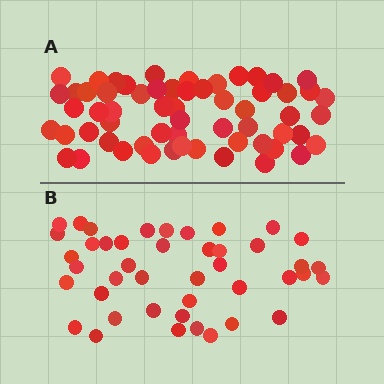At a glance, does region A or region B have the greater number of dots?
Region A (the top region) has more dots.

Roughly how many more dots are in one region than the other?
Region A has approximately 15 more dots than region B.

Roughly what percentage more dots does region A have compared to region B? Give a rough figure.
About 40% more.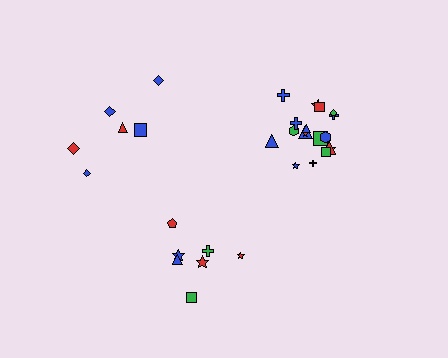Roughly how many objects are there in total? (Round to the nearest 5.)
Roughly 30 objects in total.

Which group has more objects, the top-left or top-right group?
The top-right group.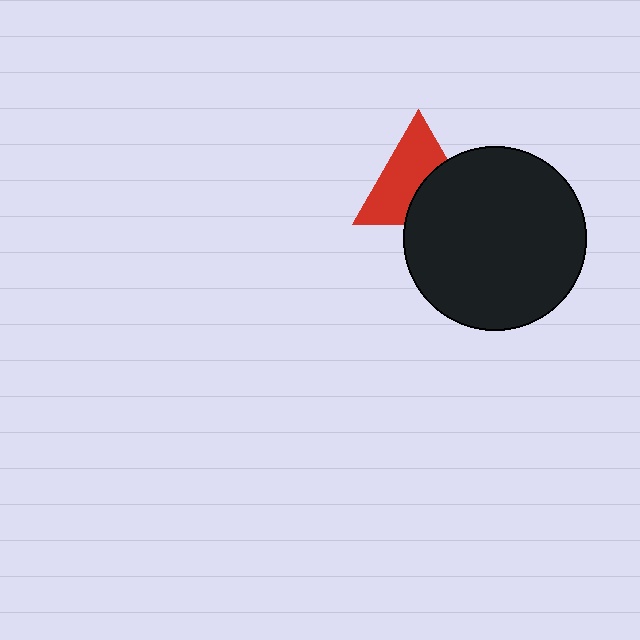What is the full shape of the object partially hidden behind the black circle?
The partially hidden object is a red triangle.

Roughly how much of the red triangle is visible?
About half of it is visible (roughly 59%).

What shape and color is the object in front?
The object in front is a black circle.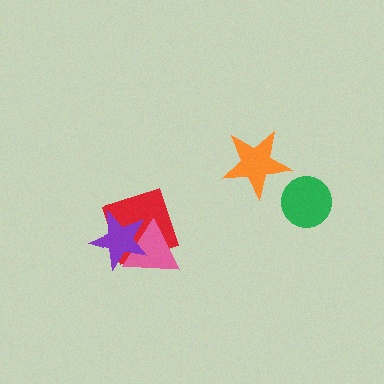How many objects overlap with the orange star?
0 objects overlap with the orange star.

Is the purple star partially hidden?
No, no other shape covers it.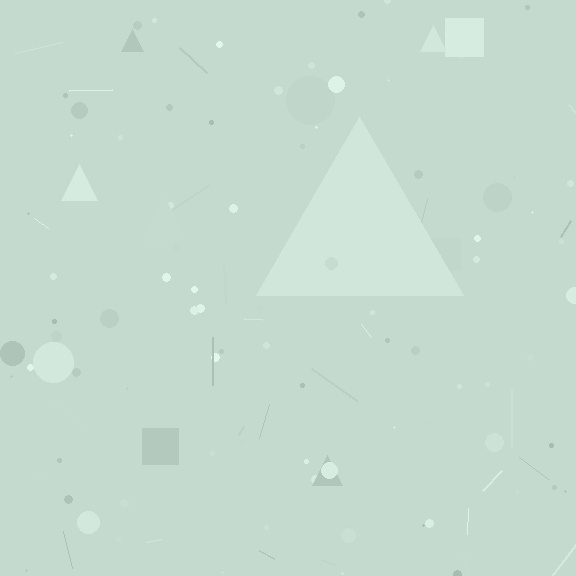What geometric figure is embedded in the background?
A triangle is embedded in the background.